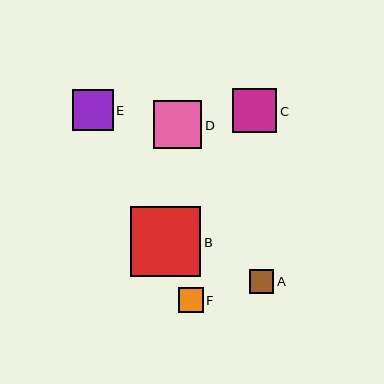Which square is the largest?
Square B is the largest with a size of approximately 70 pixels.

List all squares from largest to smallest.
From largest to smallest: B, D, C, E, F, A.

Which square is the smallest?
Square A is the smallest with a size of approximately 24 pixels.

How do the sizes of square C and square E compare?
Square C and square E are approximately the same size.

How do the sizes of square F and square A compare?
Square F and square A are approximately the same size.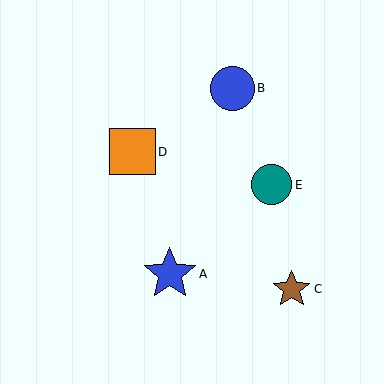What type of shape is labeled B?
Shape B is a blue circle.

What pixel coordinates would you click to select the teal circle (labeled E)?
Click at (271, 185) to select the teal circle E.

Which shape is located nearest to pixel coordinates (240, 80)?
The blue circle (labeled B) at (232, 88) is nearest to that location.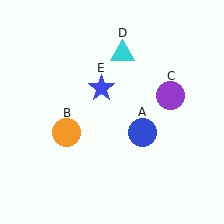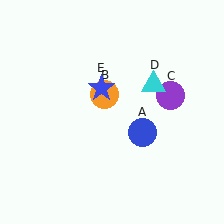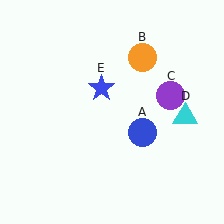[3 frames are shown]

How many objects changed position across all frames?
2 objects changed position: orange circle (object B), cyan triangle (object D).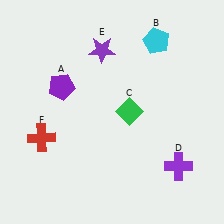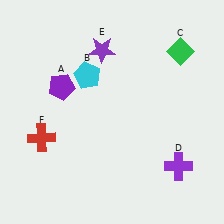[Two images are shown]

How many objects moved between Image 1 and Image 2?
2 objects moved between the two images.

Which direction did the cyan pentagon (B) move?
The cyan pentagon (B) moved left.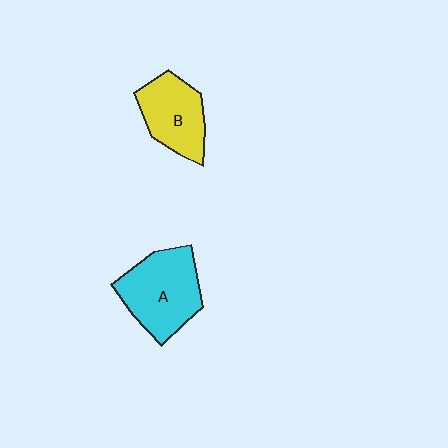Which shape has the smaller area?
Shape B (yellow).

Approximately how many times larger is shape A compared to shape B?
Approximately 1.3 times.